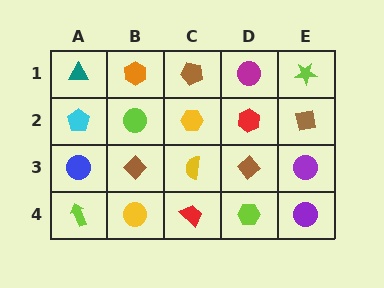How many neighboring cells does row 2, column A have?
3.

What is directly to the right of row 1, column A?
An orange hexagon.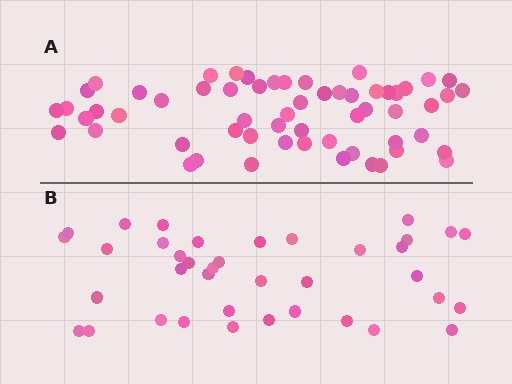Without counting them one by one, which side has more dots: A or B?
Region A (the top region) has more dots.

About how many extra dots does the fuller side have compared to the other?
Region A has approximately 20 more dots than region B.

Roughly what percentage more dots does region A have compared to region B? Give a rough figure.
About 55% more.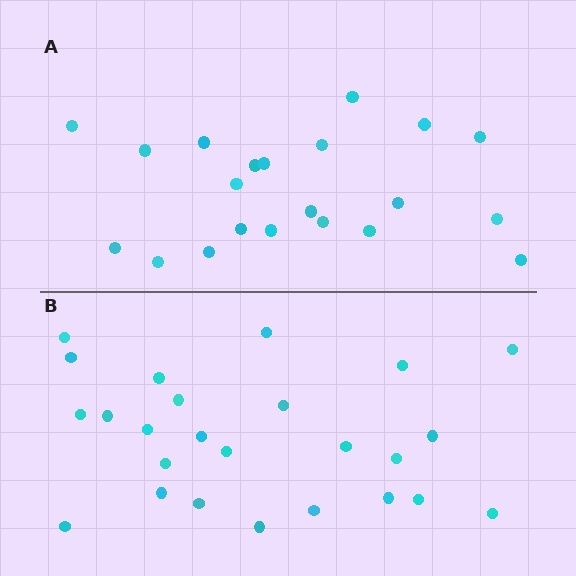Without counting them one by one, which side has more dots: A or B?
Region B (the bottom region) has more dots.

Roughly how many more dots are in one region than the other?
Region B has about 4 more dots than region A.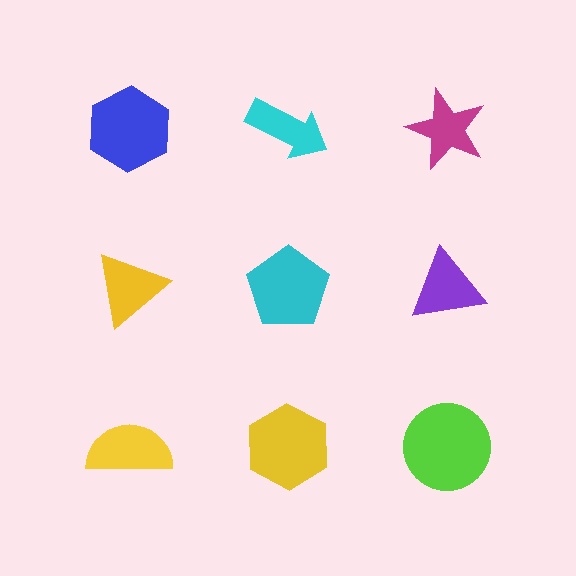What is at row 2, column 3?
A purple triangle.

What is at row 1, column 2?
A cyan arrow.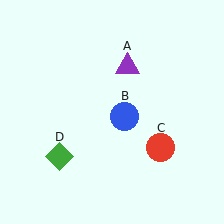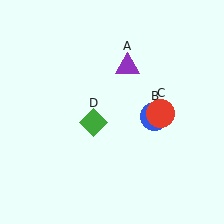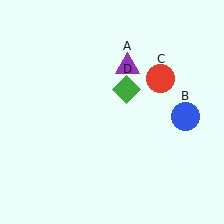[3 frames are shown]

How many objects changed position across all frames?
3 objects changed position: blue circle (object B), red circle (object C), green diamond (object D).